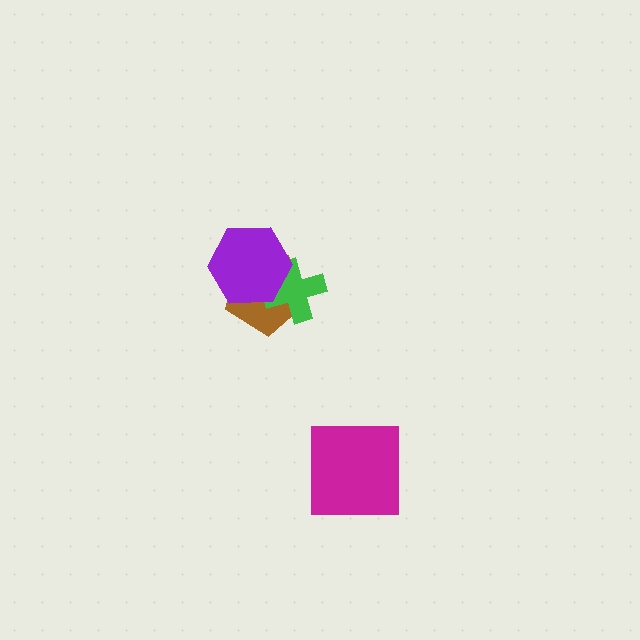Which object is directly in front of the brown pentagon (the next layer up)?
The green cross is directly in front of the brown pentagon.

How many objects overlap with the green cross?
2 objects overlap with the green cross.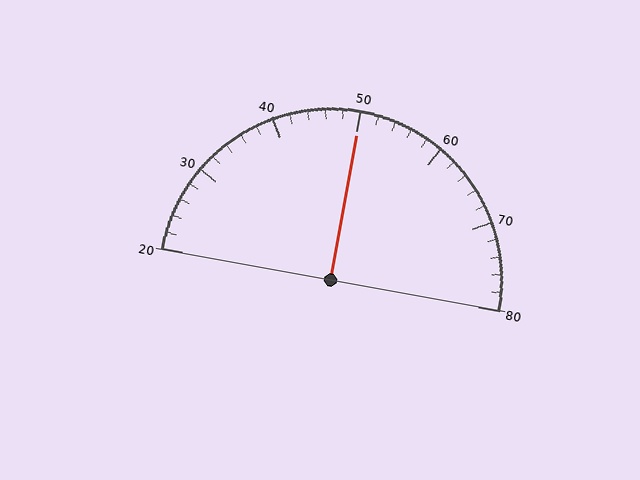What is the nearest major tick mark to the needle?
The nearest major tick mark is 50.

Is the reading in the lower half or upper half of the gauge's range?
The reading is in the upper half of the range (20 to 80).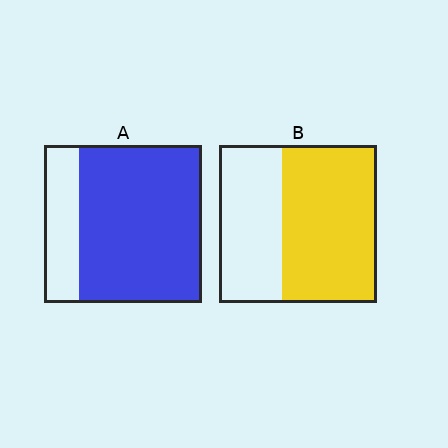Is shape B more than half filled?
Yes.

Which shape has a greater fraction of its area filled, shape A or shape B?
Shape A.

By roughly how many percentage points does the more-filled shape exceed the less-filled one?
By roughly 20 percentage points (A over B).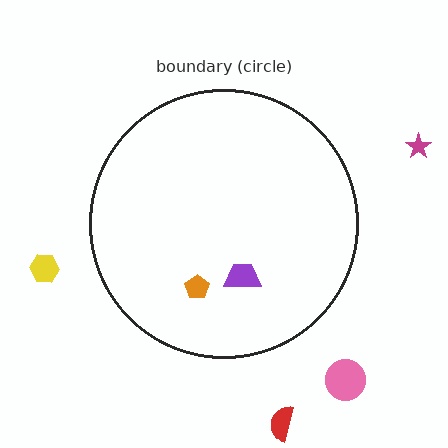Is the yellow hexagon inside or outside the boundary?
Outside.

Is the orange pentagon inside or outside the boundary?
Inside.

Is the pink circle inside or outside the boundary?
Outside.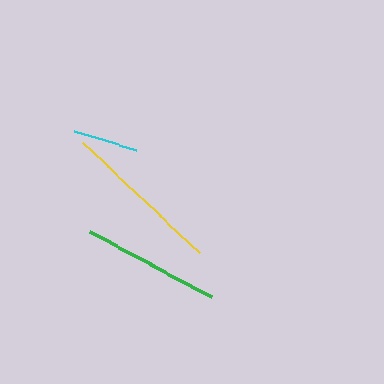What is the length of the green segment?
The green segment is approximately 138 pixels long.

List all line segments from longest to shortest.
From longest to shortest: yellow, green, cyan.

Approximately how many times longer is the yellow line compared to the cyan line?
The yellow line is approximately 2.5 times the length of the cyan line.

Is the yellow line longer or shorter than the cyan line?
The yellow line is longer than the cyan line.